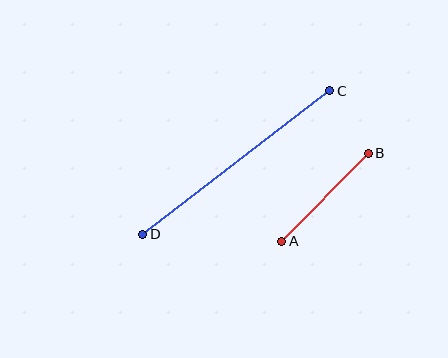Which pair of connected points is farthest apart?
Points C and D are farthest apart.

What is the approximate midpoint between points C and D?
The midpoint is at approximately (236, 162) pixels.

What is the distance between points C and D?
The distance is approximately 236 pixels.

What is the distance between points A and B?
The distance is approximately 124 pixels.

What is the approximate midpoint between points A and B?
The midpoint is at approximately (325, 197) pixels.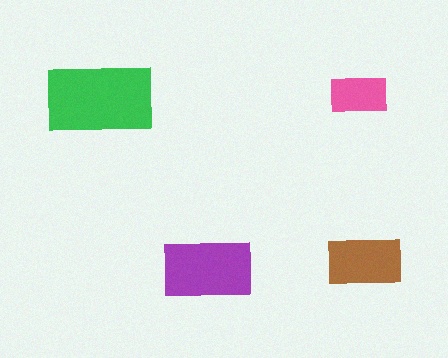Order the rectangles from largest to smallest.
the green one, the purple one, the brown one, the pink one.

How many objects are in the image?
There are 4 objects in the image.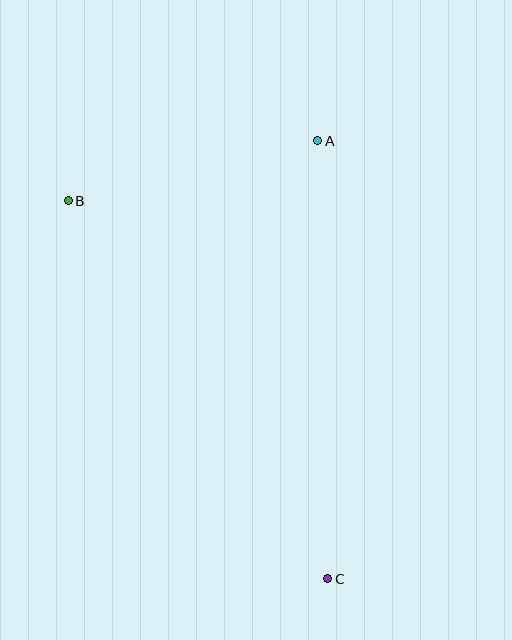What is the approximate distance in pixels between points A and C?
The distance between A and C is approximately 438 pixels.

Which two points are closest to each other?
Points A and B are closest to each other.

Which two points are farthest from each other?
Points B and C are farthest from each other.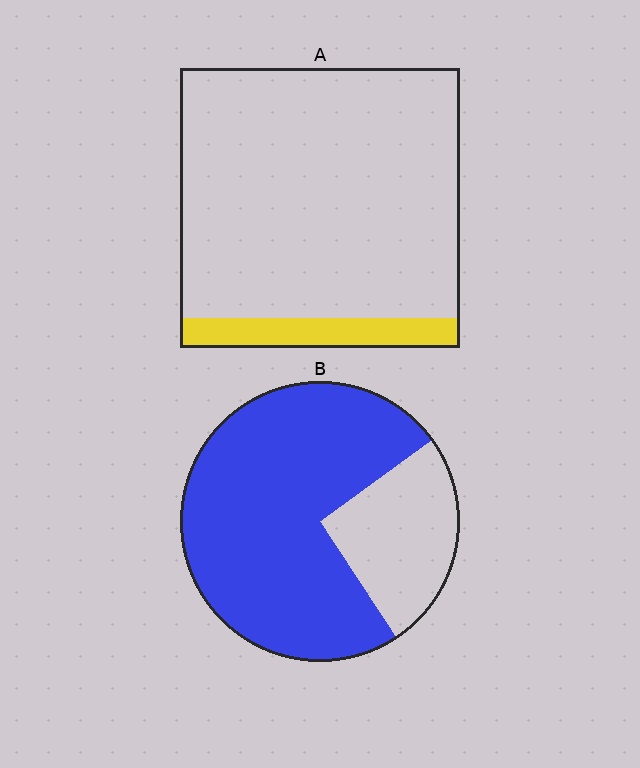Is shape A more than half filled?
No.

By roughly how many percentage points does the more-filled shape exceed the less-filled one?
By roughly 65 percentage points (B over A).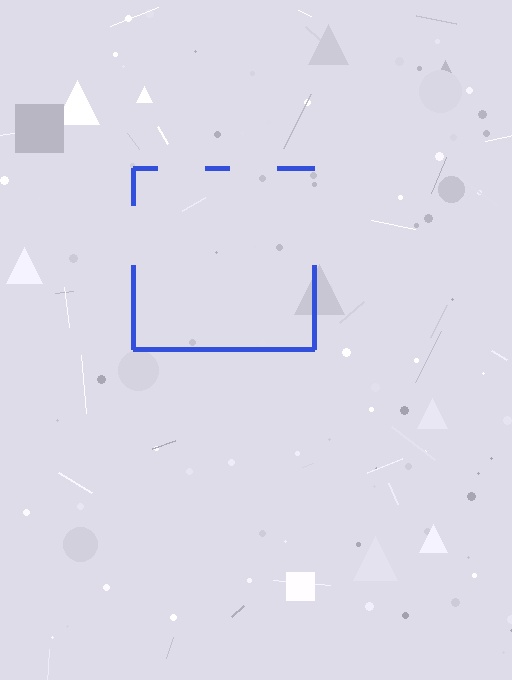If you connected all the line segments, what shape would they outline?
They would outline a square.